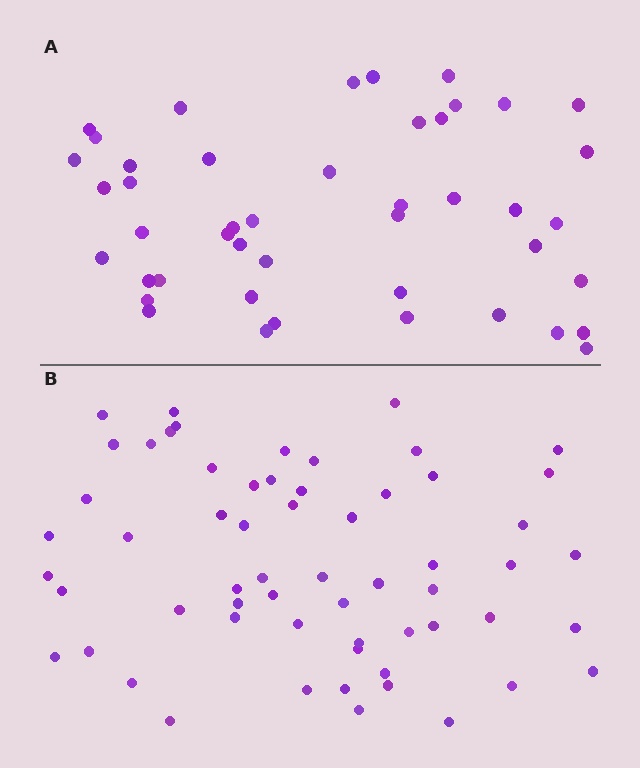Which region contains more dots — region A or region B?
Region B (the bottom region) has more dots.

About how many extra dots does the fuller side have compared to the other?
Region B has approximately 15 more dots than region A.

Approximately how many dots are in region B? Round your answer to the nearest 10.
About 60 dots.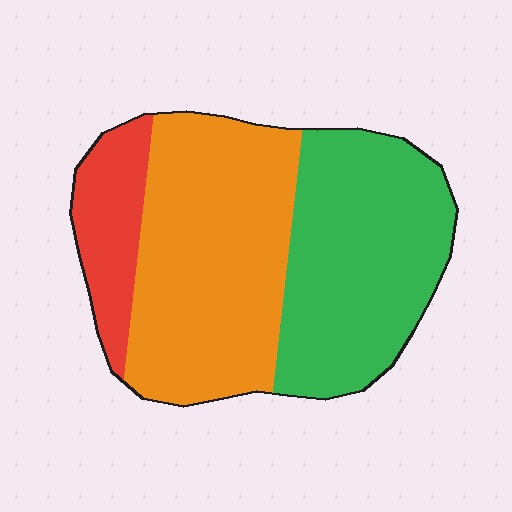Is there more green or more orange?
Orange.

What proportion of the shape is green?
Green takes up between a quarter and a half of the shape.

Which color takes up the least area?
Red, at roughly 15%.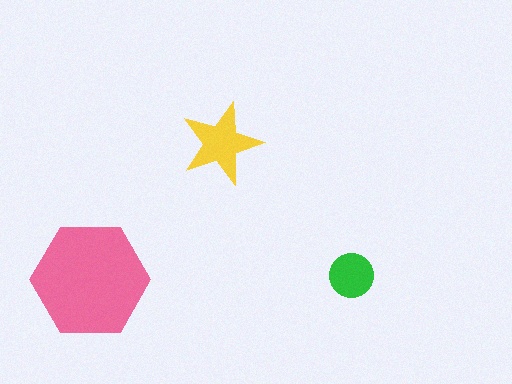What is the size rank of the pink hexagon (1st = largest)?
1st.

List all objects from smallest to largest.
The green circle, the yellow star, the pink hexagon.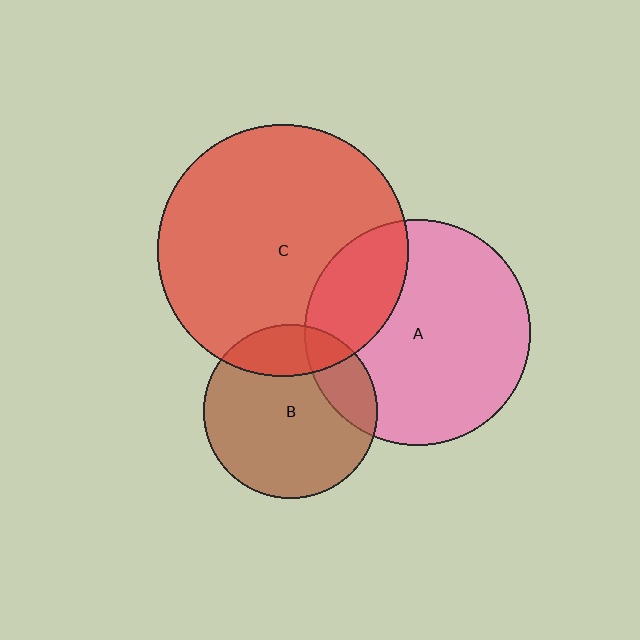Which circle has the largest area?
Circle C (red).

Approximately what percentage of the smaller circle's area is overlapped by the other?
Approximately 20%.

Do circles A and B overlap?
Yes.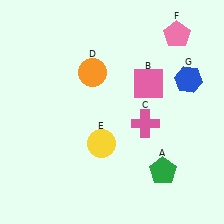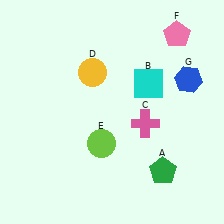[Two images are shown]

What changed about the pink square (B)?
In Image 1, B is pink. In Image 2, it changed to cyan.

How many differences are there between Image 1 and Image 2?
There are 3 differences between the two images.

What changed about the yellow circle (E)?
In Image 1, E is yellow. In Image 2, it changed to lime.